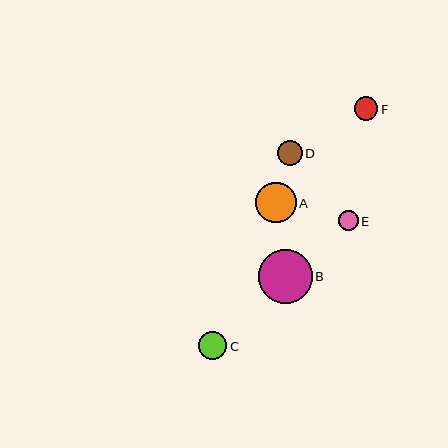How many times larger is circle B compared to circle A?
Circle B is approximately 1.3 times the size of circle A.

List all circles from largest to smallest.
From largest to smallest: B, A, C, D, F, E.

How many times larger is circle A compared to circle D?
Circle A is approximately 1.7 times the size of circle D.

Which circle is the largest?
Circle B is the largest with a size of approximately 54 pixels.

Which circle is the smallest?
Circle E is the smallest with a size of approximately 20 pixels.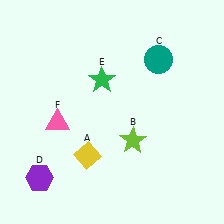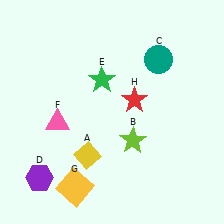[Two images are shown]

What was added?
A yellow square (G), a red star (H) were added in Image 2.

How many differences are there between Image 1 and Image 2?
There are 2 differences between the two images.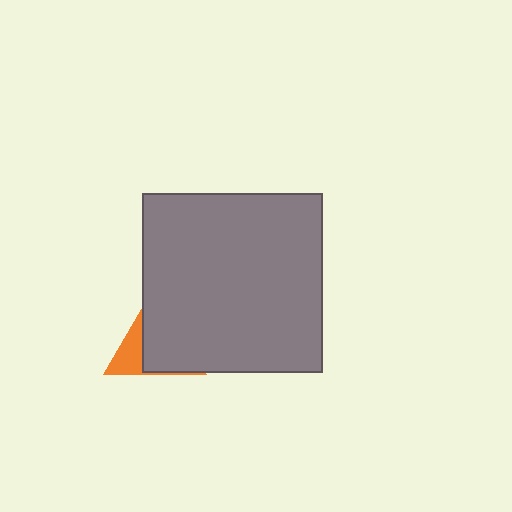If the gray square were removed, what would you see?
You would see the complete orange triangle.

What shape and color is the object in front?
The object in front is a gray square.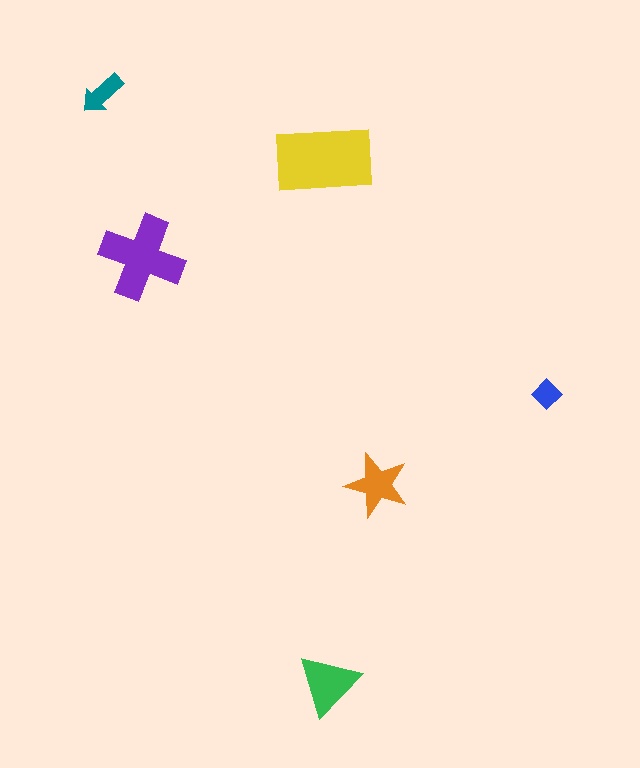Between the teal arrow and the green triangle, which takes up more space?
The green triangle.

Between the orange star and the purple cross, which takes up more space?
The purple cross.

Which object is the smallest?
The blue diamond.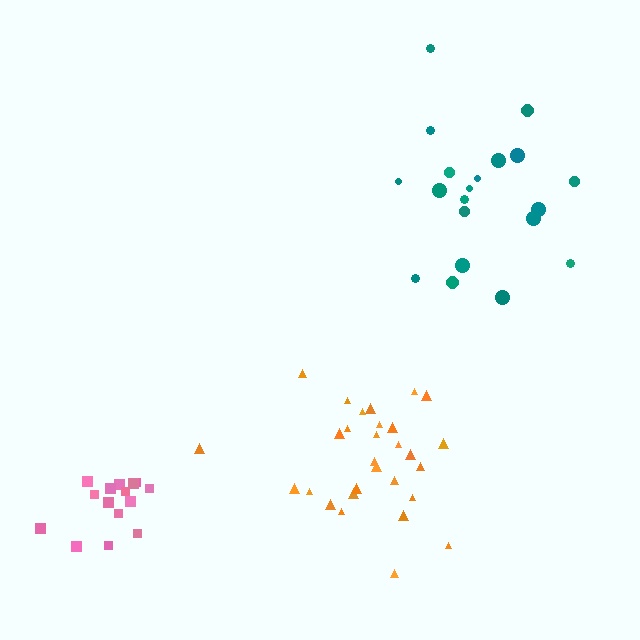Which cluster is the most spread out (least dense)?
Teal.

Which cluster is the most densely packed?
Pink.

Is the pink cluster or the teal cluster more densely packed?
Pink.